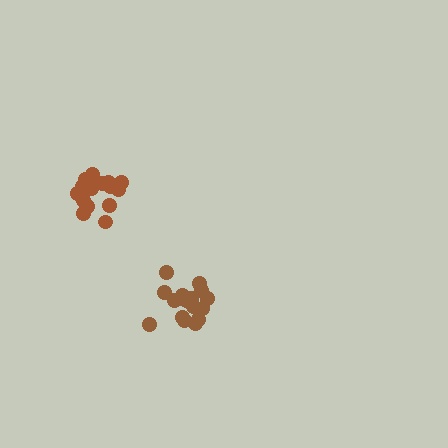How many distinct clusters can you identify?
There are 2 distinct clusters.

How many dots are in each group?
Group 1: 15 dots, Group 2: 17 dots (32 total).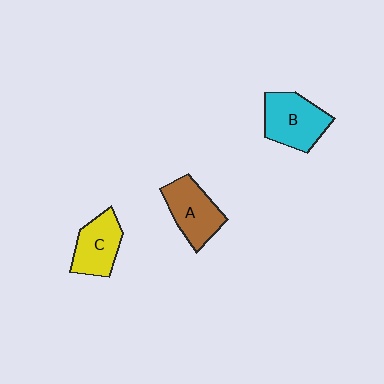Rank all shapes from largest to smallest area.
From largest to smallest: B (cyan), A (brown), C (yellow).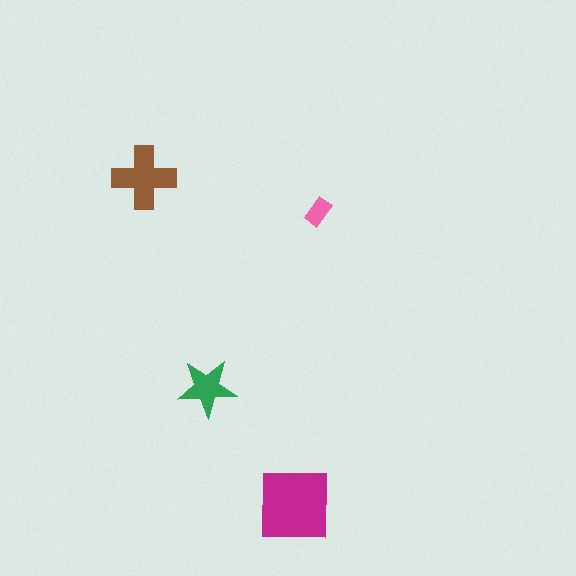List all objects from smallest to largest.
The pink rectangle, the green star, the brown cross, the magenta square.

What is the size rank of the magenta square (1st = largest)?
1st.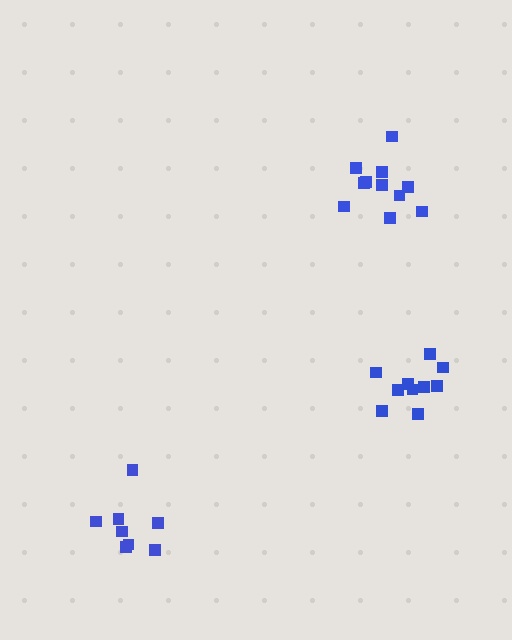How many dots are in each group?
Group 1: 8 dots, Group 2: 10 dots, Group 3: 11 dots (29 total).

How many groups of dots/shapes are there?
There are 3 groups.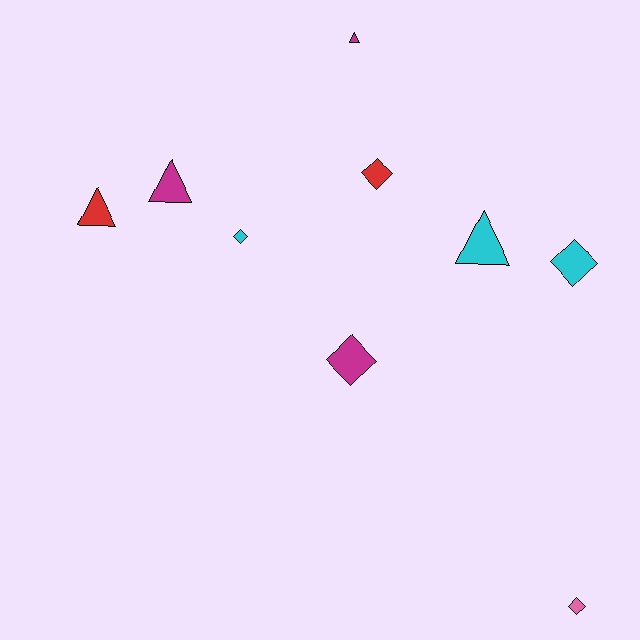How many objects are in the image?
There are 9 objects.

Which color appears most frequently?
Magenta, with 3 objects.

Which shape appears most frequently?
Diamond, with 5 objects.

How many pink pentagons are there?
There are no pink pentagons.